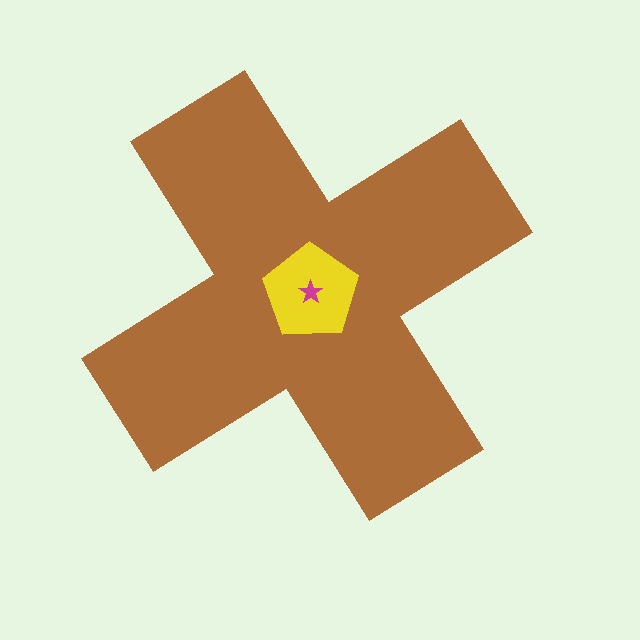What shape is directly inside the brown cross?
The yellow pentagon.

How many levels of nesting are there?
3.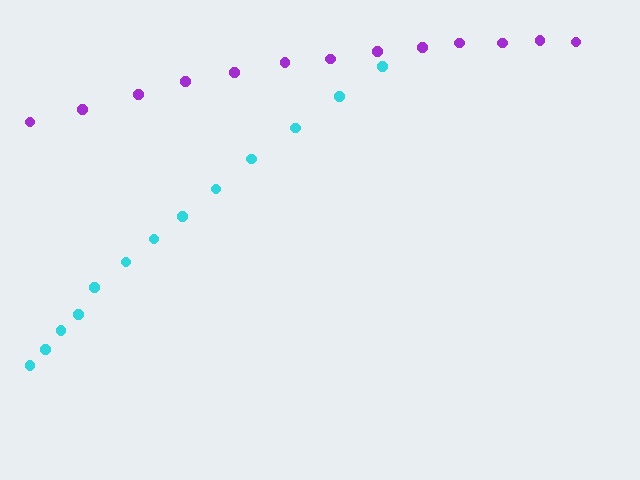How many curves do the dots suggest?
There are 2 distinct paths.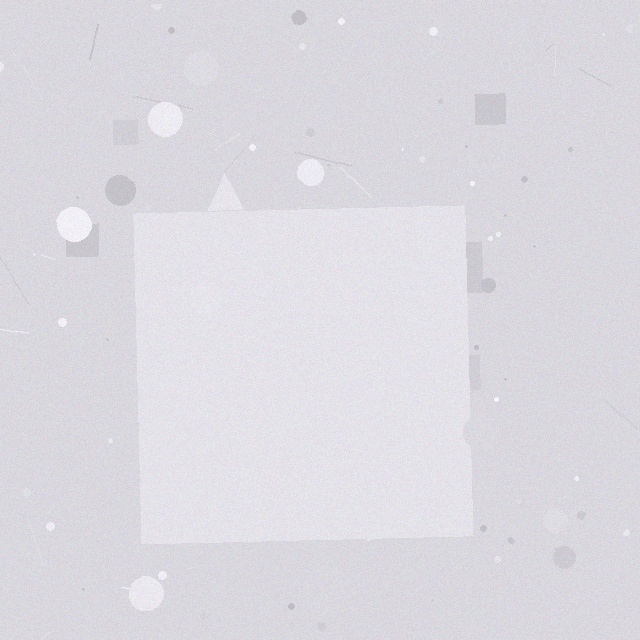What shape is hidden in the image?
A square is hidden in the image.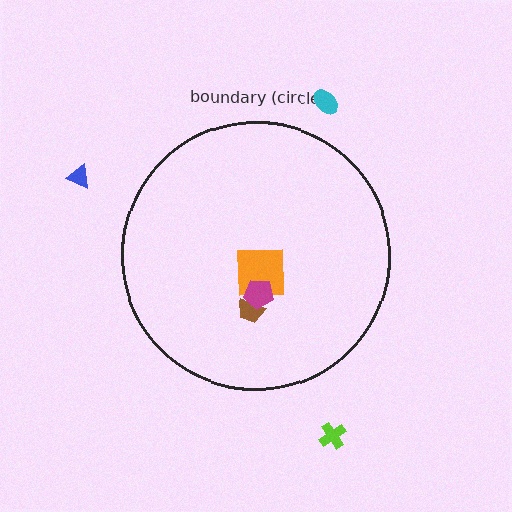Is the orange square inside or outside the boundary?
Inside.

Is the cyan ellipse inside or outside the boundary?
Outside.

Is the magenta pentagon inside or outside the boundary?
Inside.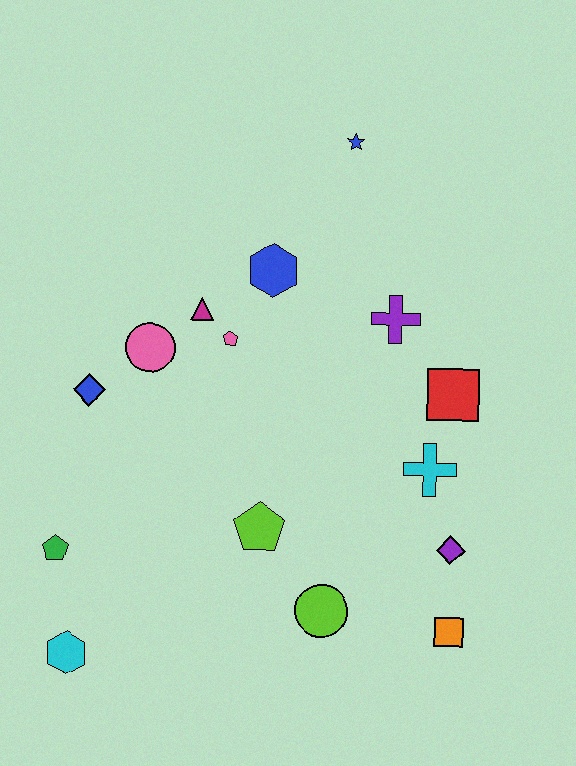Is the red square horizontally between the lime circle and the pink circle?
No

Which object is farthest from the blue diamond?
The orange square is farthest from the blue diamond.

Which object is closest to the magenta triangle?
The pink pentagon is closest to the magenta triangle.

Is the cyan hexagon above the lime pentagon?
No